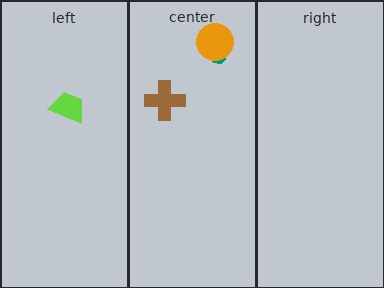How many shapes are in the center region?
3.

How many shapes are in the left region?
1.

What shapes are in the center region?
The teal ellipse, the brown cross, the orange circle.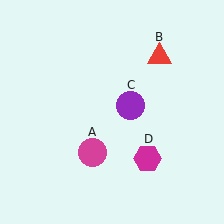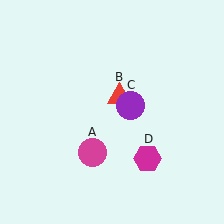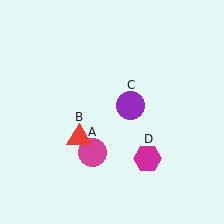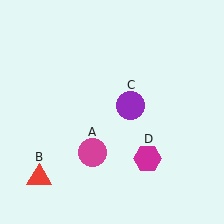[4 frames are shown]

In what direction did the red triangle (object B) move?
The red triangle (object B) moved down and to the left.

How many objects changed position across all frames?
1 object changed position: red triangle (object B).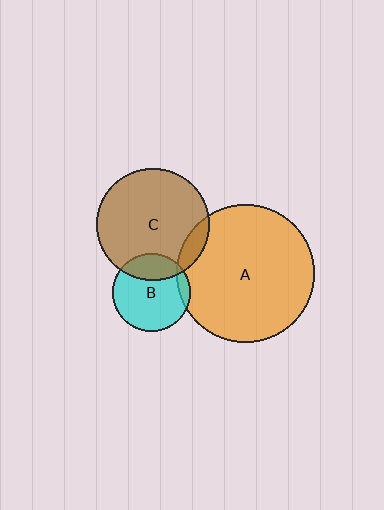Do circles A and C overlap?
Yes.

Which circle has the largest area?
Circle A (orange).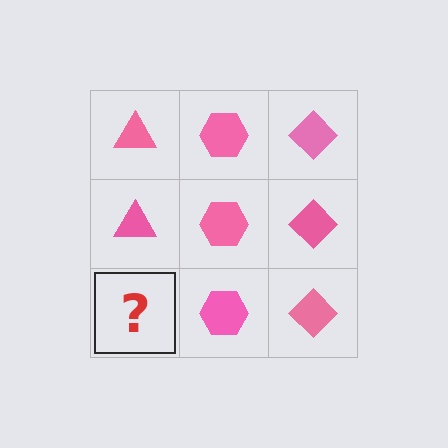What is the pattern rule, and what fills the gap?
The rule is that each column has a consistent shape. The gap should be filled with a pink triangle.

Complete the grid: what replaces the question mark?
The question mark should be replaced with a pink triangle.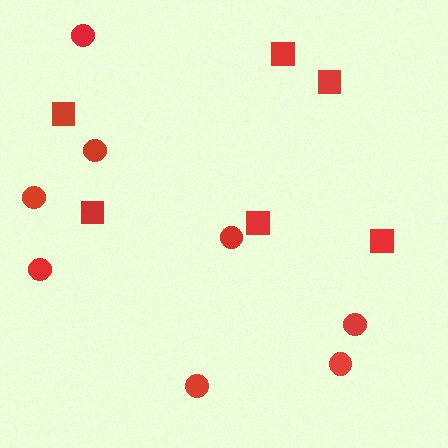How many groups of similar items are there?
There are 2 groups: one group of circles (8) and one group of squares (6).